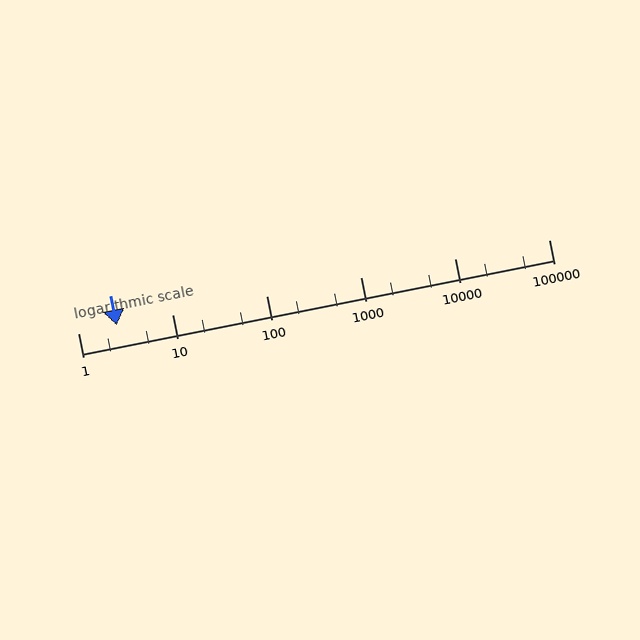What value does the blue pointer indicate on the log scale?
The pointer indicates approximately 2.6.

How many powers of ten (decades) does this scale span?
The scale spans 5 decades, from 1 to 100000.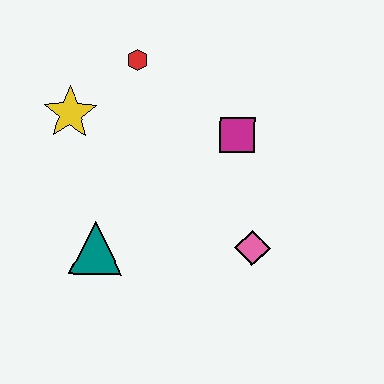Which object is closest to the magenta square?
The pink diamond is closest to the magenta square.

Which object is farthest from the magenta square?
The teal triangle is farthest from the magenta square.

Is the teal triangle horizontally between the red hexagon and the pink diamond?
No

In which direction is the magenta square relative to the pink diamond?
The magenta square is above the pink diamond.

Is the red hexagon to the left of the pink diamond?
Yes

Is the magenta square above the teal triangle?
Yes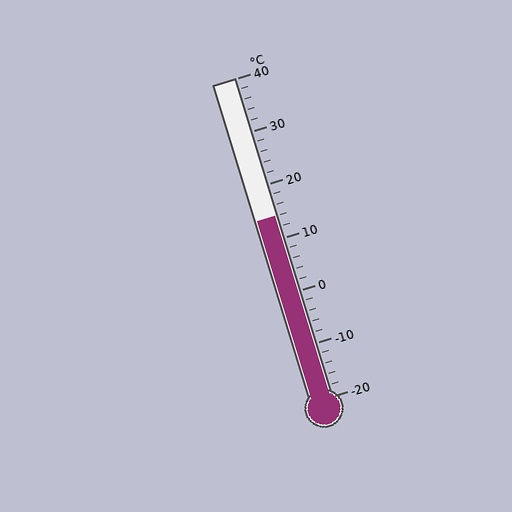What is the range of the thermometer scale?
The thermometer scale ranges from -20°C to 40°C.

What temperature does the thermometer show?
The thermometer shows approximately 14°C.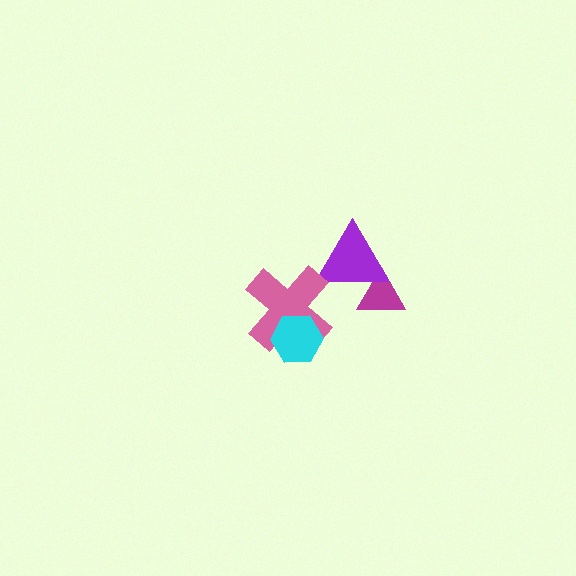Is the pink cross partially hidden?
Yes, it is partially covered by another shape.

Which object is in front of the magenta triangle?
The purple triangle is in front of the magenta triangle.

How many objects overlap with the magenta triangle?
1 object overlaps with the magenta triangle.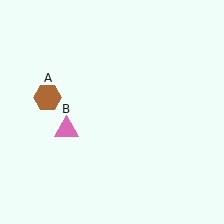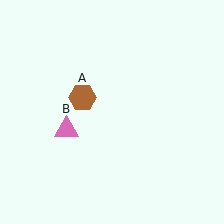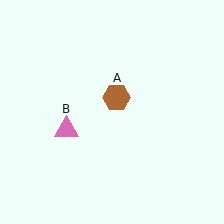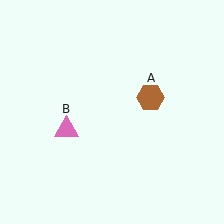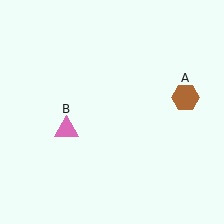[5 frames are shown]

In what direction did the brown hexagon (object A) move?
The brown hexagon (object A) moved right.